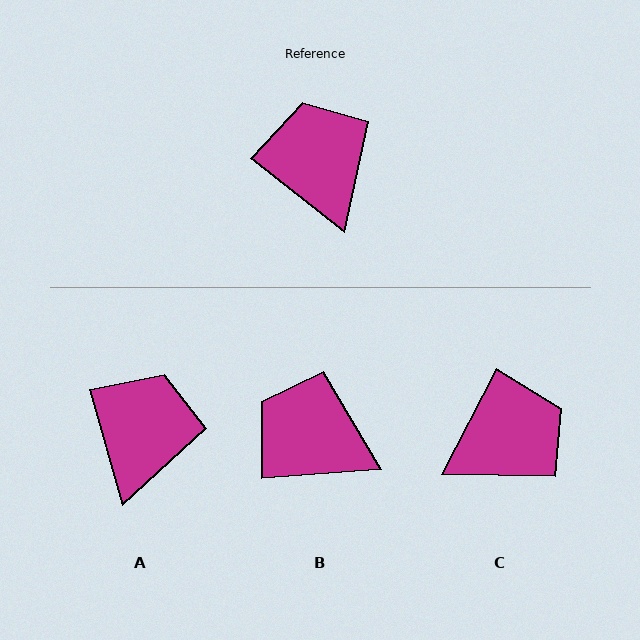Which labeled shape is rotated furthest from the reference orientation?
C, about 79 degrees away.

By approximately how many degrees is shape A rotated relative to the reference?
Approximately 35 degrees clockwise.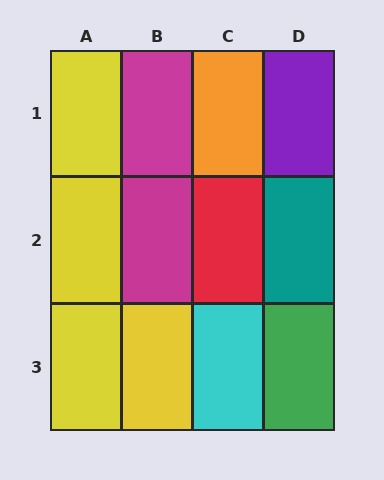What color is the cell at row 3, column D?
Green.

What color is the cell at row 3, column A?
Yellow.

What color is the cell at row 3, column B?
Yellow.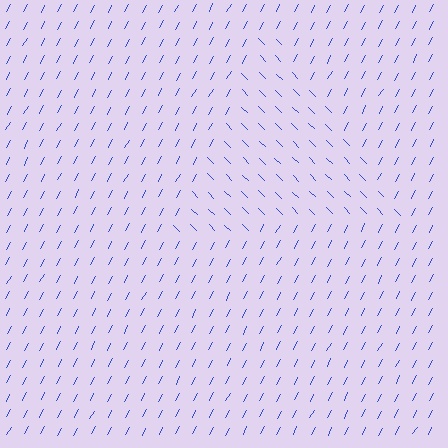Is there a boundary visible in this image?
Yes, there is a texture boundary formed by a change in line orientation.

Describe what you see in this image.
The image is filled with small blue line segments. A triangle region in the image has lines oriented differently from the surrounding lines, creating a visible texture boundary.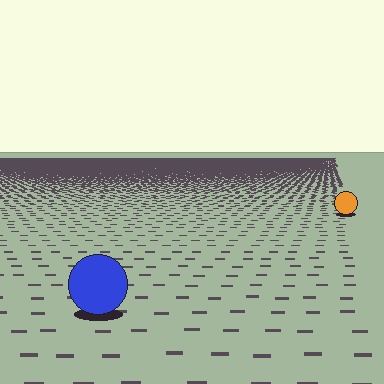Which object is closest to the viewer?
The blue circle is closest. The texture marks near it are larger and more spread out.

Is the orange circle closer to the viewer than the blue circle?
No. The blue circle is closer — you can tell from the texture gradient: the ground texture is coarser near it.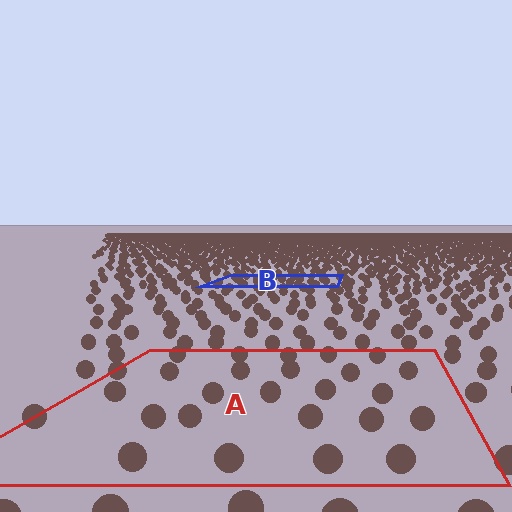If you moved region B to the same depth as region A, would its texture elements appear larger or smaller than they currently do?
They would appear larger. At a closer depth, the same texture elements are projected at a bigger on-screen size.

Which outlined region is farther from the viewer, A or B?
Region B is farther from the viewer — the texture elements inside it appear smaller and more densely packed.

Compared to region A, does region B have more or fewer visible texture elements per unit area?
Region B has more texture elements per unit area — they are packed more densely because it is farther away.